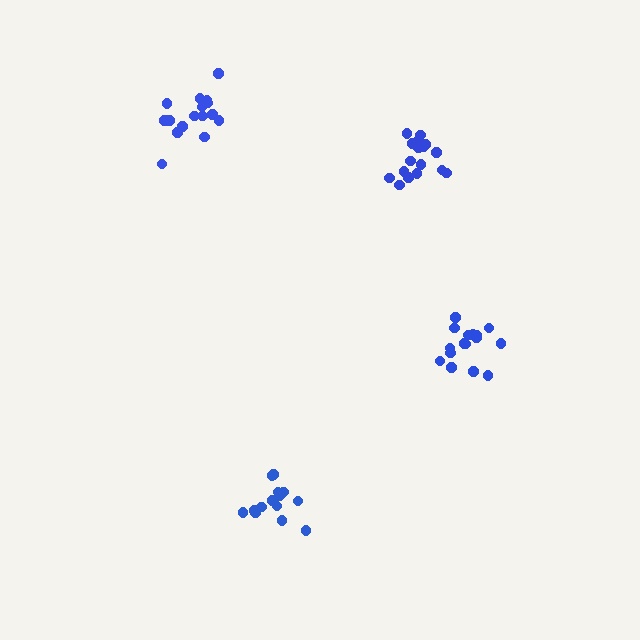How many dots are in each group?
Group 1: 18 dots, Group 2: 17 dots, Group 3: 16 dots, Group 4: 14 dots (65 total).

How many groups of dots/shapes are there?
There are 4 groups.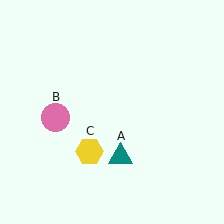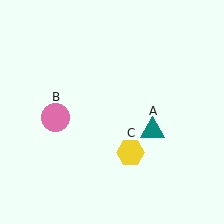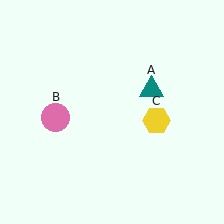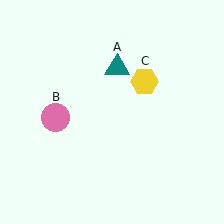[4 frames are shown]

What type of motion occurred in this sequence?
The teal triangle (object A), yellow hexagon (object C) rotated counterclockwise around the center of the scene.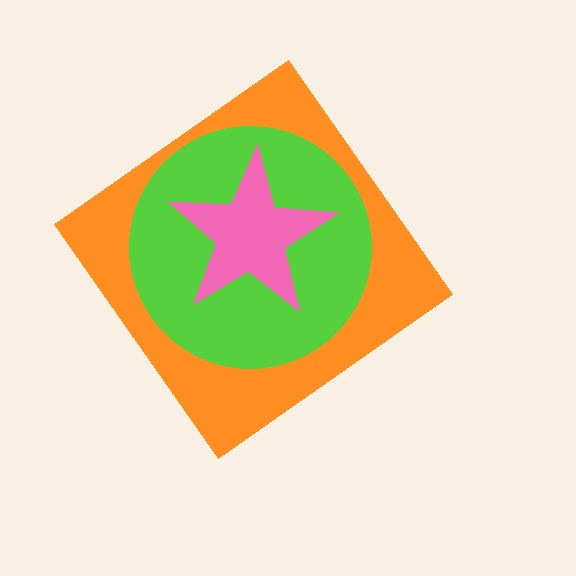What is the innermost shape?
The pink star.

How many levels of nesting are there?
3.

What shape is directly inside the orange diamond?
The lime circle.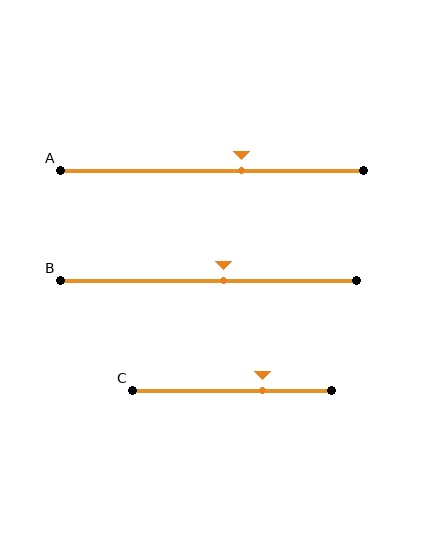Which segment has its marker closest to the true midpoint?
Segment B has its marker closest to the true midpoint.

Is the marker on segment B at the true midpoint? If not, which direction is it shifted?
No, the marker on segment B is shifted to the right by about 5% of the segment length.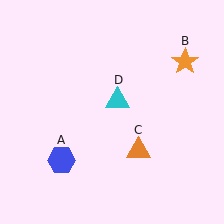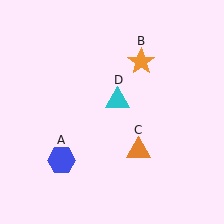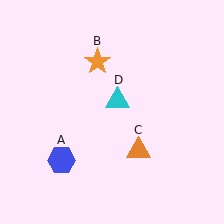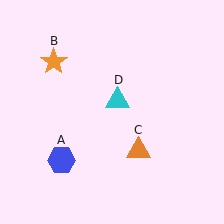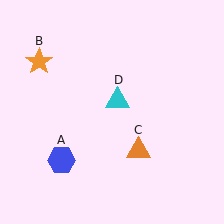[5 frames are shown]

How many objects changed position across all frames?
1 object changed position: orange star (object B).